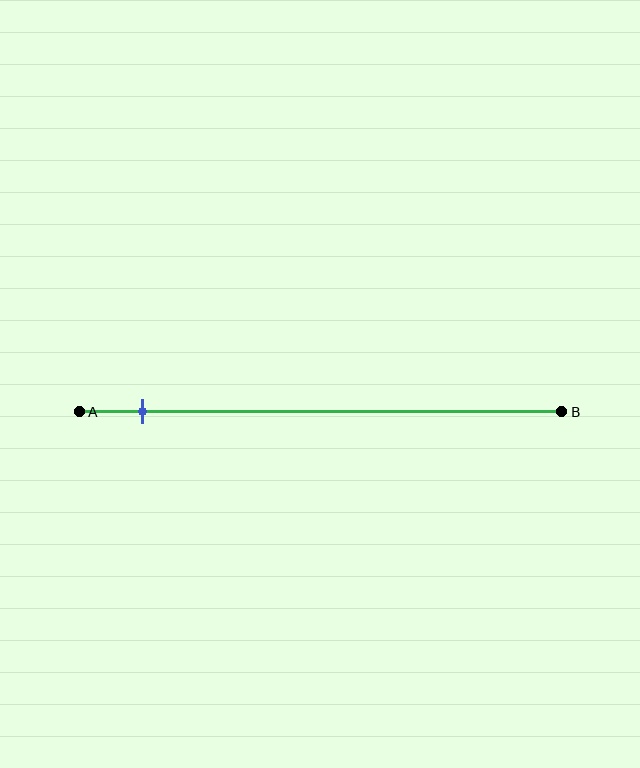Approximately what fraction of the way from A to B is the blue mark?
The blue mark is approximately 15% of the way from A to B.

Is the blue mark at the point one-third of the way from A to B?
No, the mark is at about 15% from A, not at the 33% one-third point.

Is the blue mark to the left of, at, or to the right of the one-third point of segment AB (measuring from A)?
The blue mark is to the left of the one-third point of segment AB.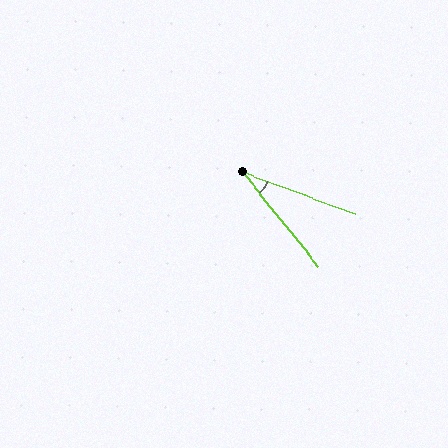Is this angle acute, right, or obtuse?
It is acute.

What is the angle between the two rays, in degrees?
Approximately 31 degrees.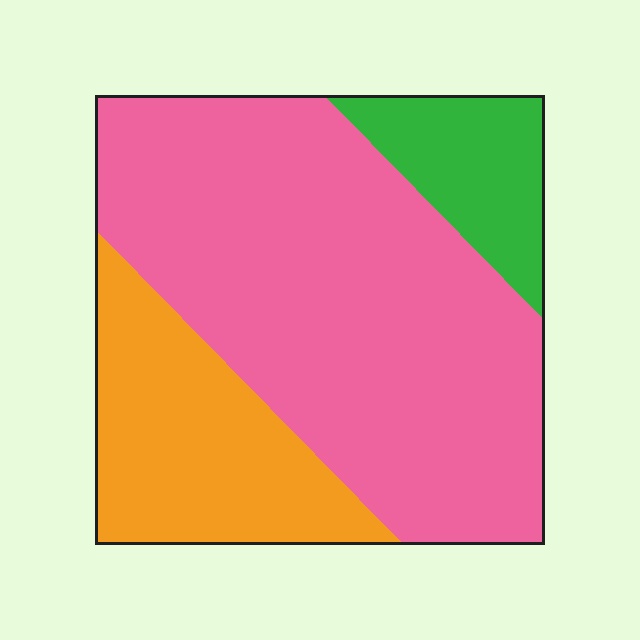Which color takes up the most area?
Pink, at roughly 65%.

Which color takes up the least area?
Green, at roughly 10%.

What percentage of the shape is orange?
Orange covers 24% of the shape.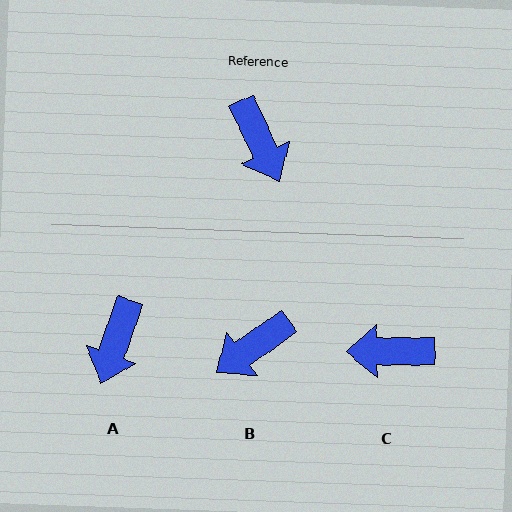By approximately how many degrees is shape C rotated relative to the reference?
Approximately 115 degrees clockwise.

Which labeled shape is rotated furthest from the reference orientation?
C, about 115 degrees away.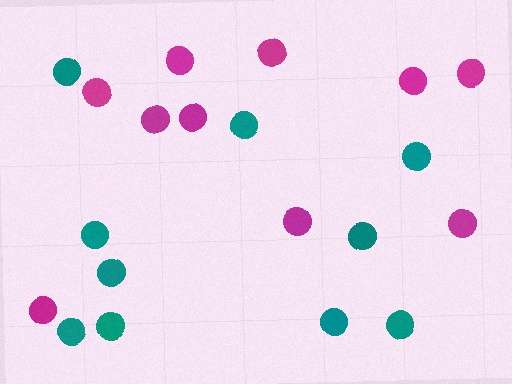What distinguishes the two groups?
There are 2 groups: one group of teal circles (10) and one group of magenta circles (10).